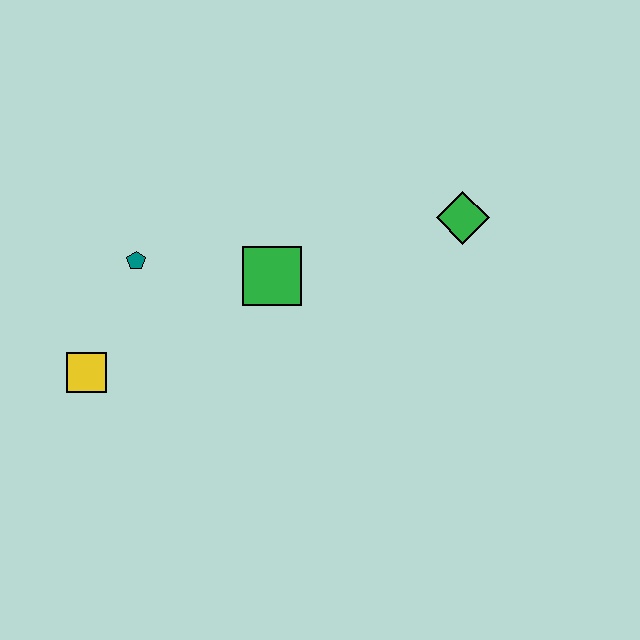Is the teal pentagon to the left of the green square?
Yes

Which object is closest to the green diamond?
The green square is closest to the green diamond.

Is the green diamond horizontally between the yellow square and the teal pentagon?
No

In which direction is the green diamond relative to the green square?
The green diamond is to the right of the green square.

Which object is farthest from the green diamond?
The yellow square is farthest from the green diamond.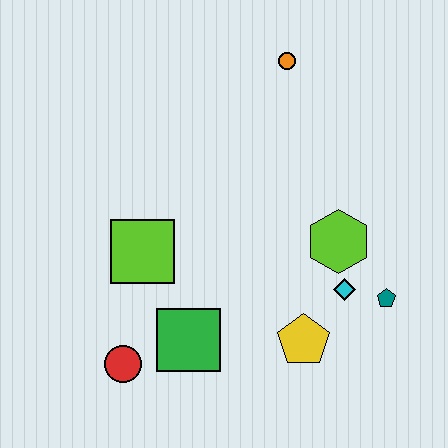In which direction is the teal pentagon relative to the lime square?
The teal pentagon is to the right of the lime square.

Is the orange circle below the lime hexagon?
No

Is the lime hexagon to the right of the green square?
Yes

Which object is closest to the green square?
The red circle is closest to the green square.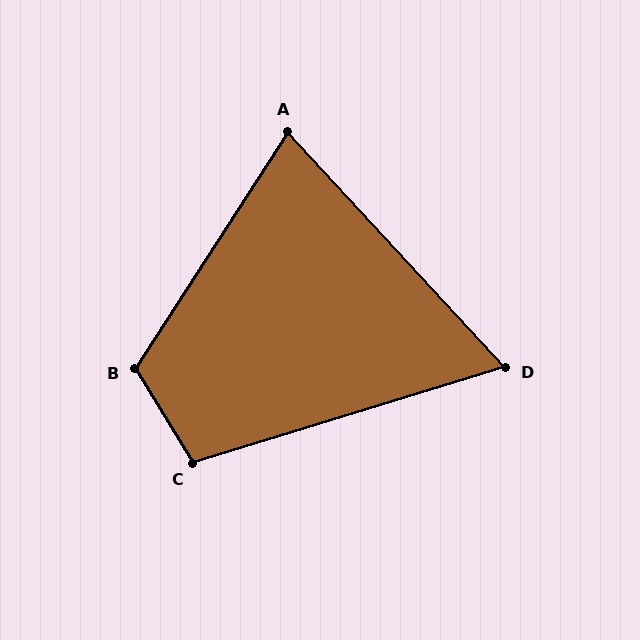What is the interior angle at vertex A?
Approximately 76 degrees (acute).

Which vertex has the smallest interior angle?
D, at approximately 64 degrees.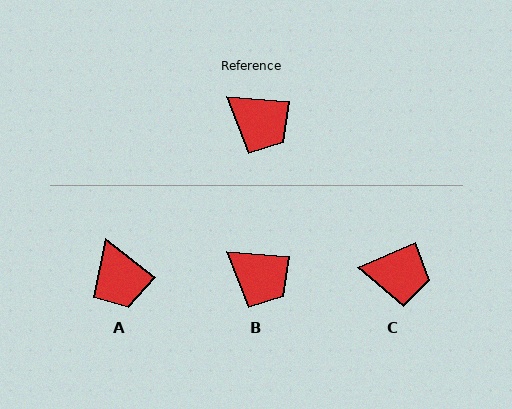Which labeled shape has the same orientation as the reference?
B.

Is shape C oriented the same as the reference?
No, it is off by about 28 degrees.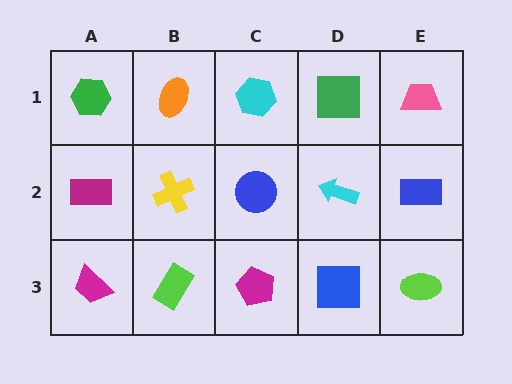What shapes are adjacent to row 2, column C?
A cyan hexagon (row 1, column C), a magenta pentagon (row 3, column C), a yellow cross (row 2, column B), a cyan arrow (row 2, column D).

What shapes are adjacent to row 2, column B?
An orange ellipse (row 1, column B), a lime rectangle (row 3, column B), a magenta rectangle (row 2, column A), a blue circle (row 2, column C).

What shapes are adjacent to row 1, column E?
A blue rectangle (row 2, column E), a green square (row 1, column D).